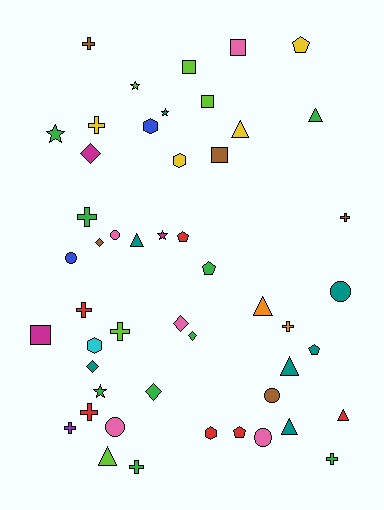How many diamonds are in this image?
There are 6 diamonds.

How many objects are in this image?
There are 50 objects.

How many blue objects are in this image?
There are 2 blue objects.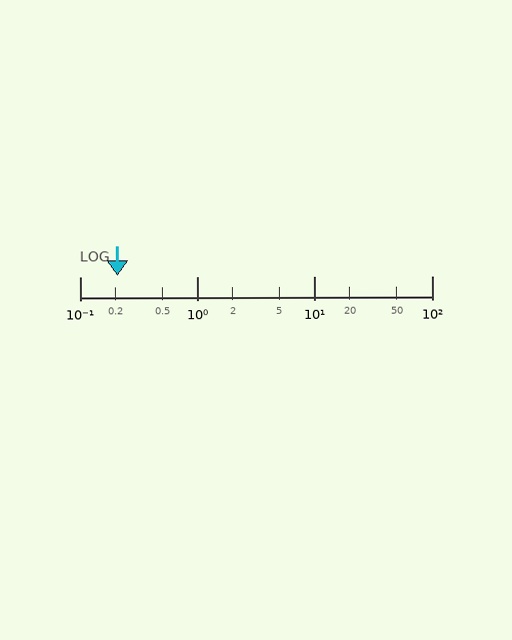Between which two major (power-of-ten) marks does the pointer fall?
The pointer is between 0.1 and 1.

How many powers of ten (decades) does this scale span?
The scale spans 3 decades, from 0.1 to 100.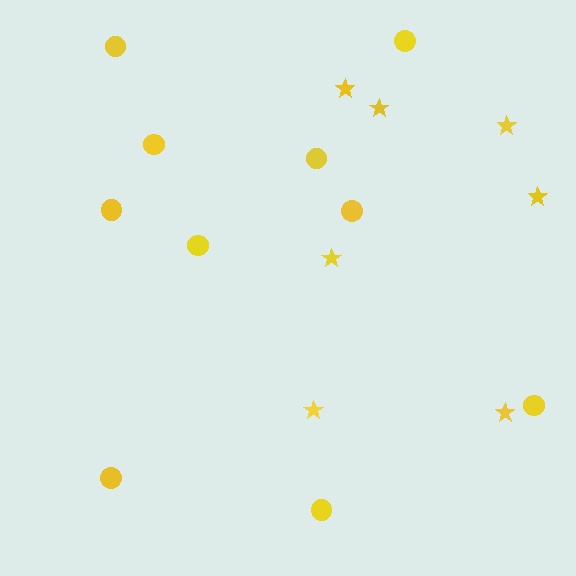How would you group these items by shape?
There are 2 groups: one group of stars (7) and one group of circles (10).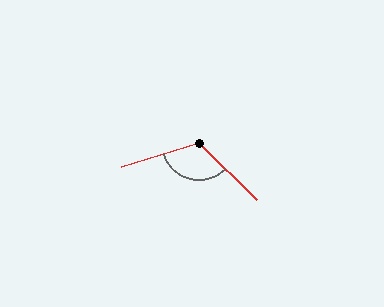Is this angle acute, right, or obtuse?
It is obtuse.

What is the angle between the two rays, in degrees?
Approximately 118 degrees.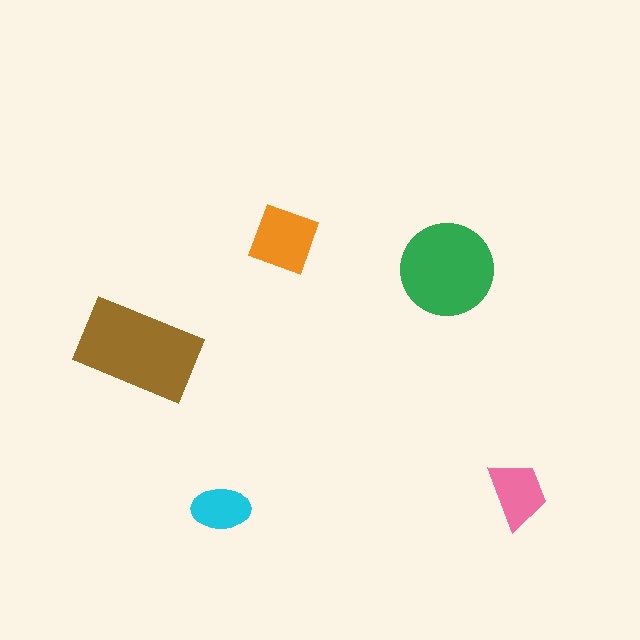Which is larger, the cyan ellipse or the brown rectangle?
The brown rectangle.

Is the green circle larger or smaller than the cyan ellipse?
Larger.